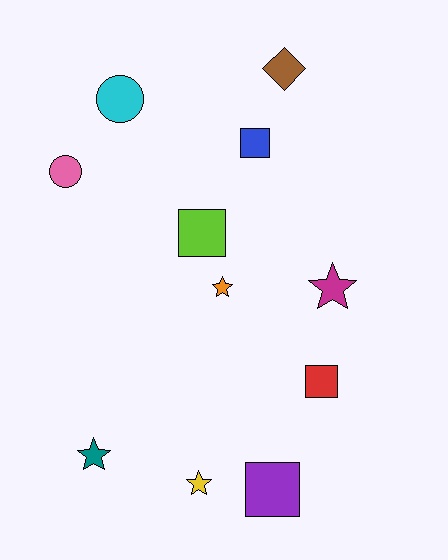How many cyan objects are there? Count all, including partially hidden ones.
There is 1 cyan object.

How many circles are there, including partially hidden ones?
There are 2 circles.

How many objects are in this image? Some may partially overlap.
There are 11 objects.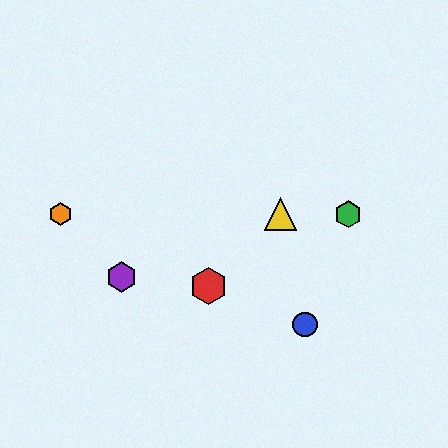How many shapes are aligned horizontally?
3 shapes (the green hexagon, the yellow triangle, the orange hexagon) are aligned horizontally.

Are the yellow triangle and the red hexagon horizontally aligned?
No, the yellow triangle is at y≈214 and the red hexagon is at y≈286.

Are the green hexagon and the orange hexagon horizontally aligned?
Yes, both are at y≈214.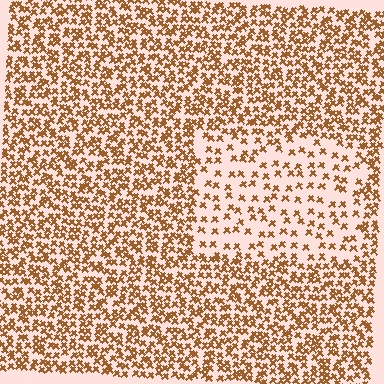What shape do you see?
I see a rectangle.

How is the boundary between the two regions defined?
The boundary is defined by a change in element density (approximately 2.3x ratio). All elements are the same color, size, and shape.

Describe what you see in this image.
The image contains small brown elements arranged at two different densities. A rectangle-shaped region is visible where the elements are less densely packed than the surrounding area.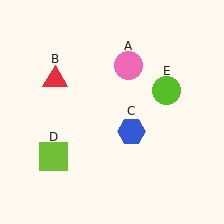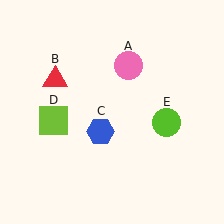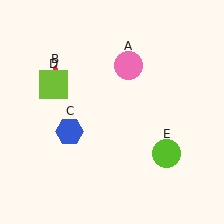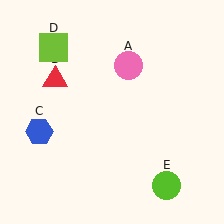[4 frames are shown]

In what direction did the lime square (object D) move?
The lime square (object D) moved up.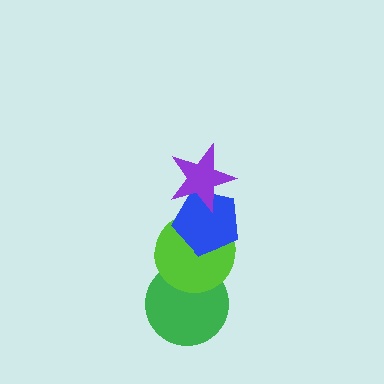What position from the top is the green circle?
The green circle is 4th from the top.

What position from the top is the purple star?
The purple star is 1st from the top.